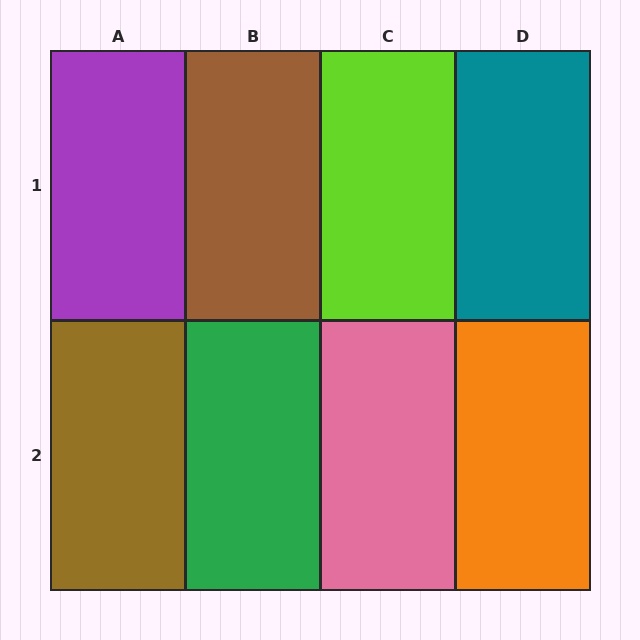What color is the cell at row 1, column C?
Lime.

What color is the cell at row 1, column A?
Purple.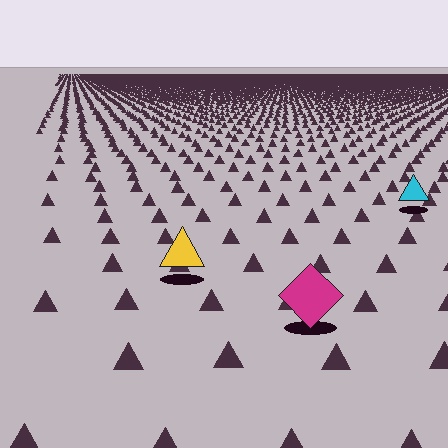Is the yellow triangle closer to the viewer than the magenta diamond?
No. The magenta diamond is closer — you can tell from the texture gradient: the ground texture is coarser near it.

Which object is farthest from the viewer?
The cyan triangle is farthest from the viewer. It appears smaller and the ground texture around it is denser.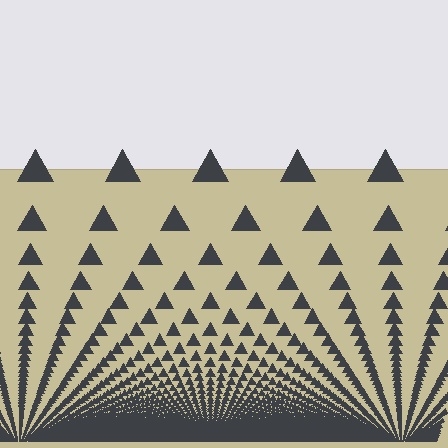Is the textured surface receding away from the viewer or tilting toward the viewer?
The surface appears to tilt toward the viewer. Texture elements get larger and sparser toward the top.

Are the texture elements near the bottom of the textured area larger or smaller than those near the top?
Smaller. The gradient is inverted — elements near the bottom are smaller and denser.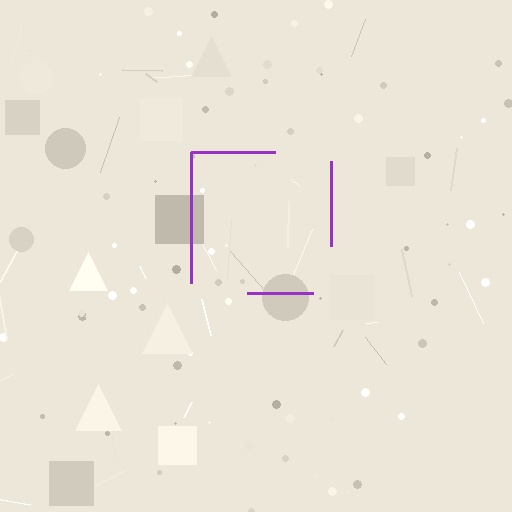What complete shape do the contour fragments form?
The contour fragments form a square.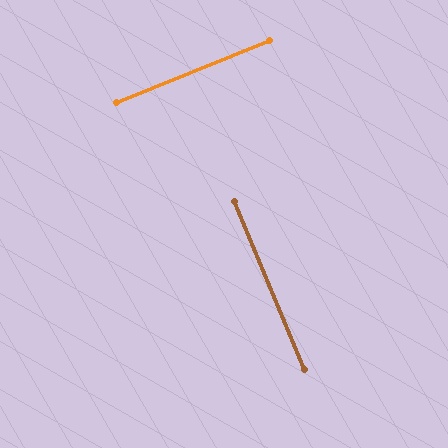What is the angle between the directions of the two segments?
Approximately 90 degrees.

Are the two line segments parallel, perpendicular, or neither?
Perpendicular — they meet at approximately 90°.